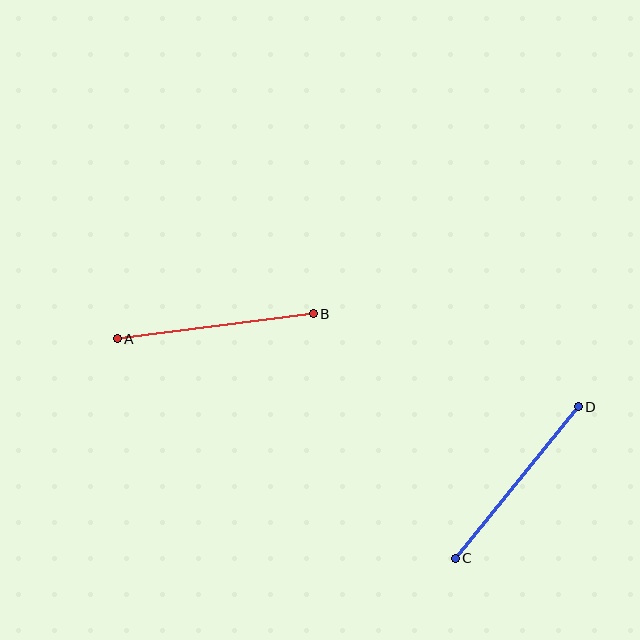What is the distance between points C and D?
The distance is approximately 195 pixels.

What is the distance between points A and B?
The distance is approximately 198 pixels.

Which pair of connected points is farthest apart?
Points A and B are farthest apart.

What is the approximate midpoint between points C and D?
The midpoint is at approximately (517, 483) pixels.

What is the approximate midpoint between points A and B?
The midpoint is at approximately (215, 326) pixels.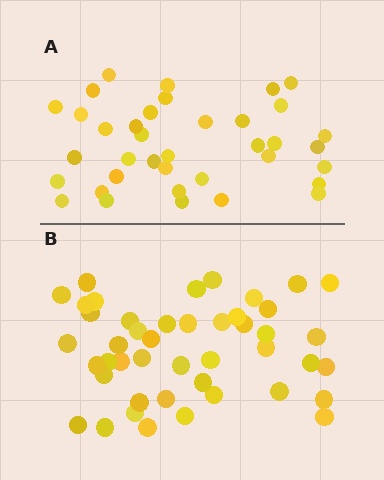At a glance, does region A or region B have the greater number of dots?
Region B (the bottom region) has more dots.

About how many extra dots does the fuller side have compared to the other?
Region B has roughly 8 or so more dots than region A.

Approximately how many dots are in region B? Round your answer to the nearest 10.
About 40 dots. (The exact count is 45, which rounds to 40.)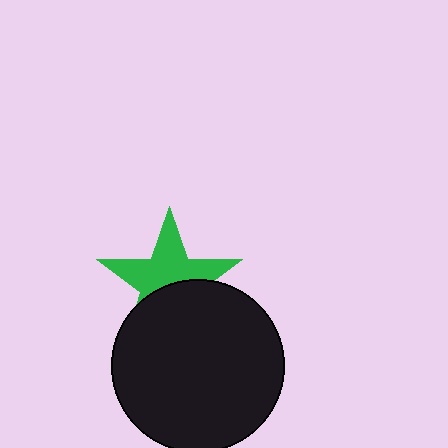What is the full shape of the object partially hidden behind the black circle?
The partially hidden object is a green star.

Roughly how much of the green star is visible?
About half of it is visible (roughly 57%).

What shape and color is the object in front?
The object in front is a black circle.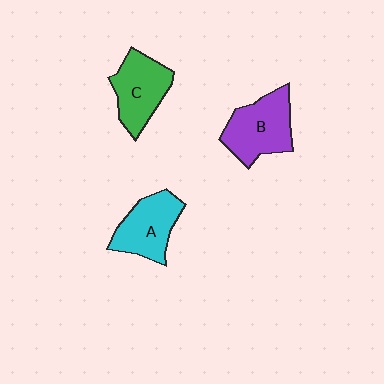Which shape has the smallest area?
Shape A (cyan).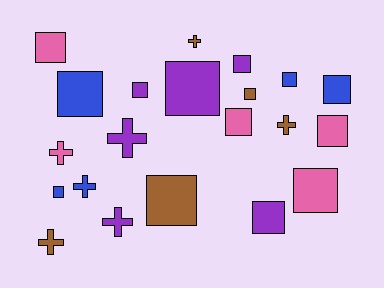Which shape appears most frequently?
Square, with 14 objects.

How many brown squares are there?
There are 2 brown squares.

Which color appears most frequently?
Purple, with 6 objects.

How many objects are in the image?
There are 21 objects.